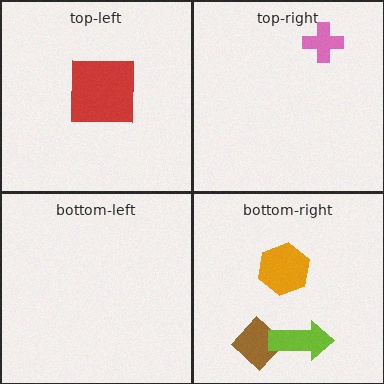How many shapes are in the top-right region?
1.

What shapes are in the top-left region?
The red square.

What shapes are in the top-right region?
The pink cross.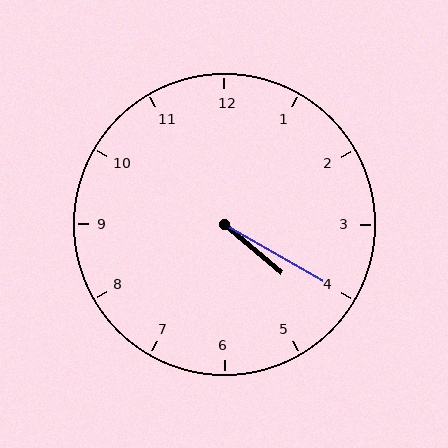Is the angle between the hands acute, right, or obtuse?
It is acute.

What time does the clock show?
4:20.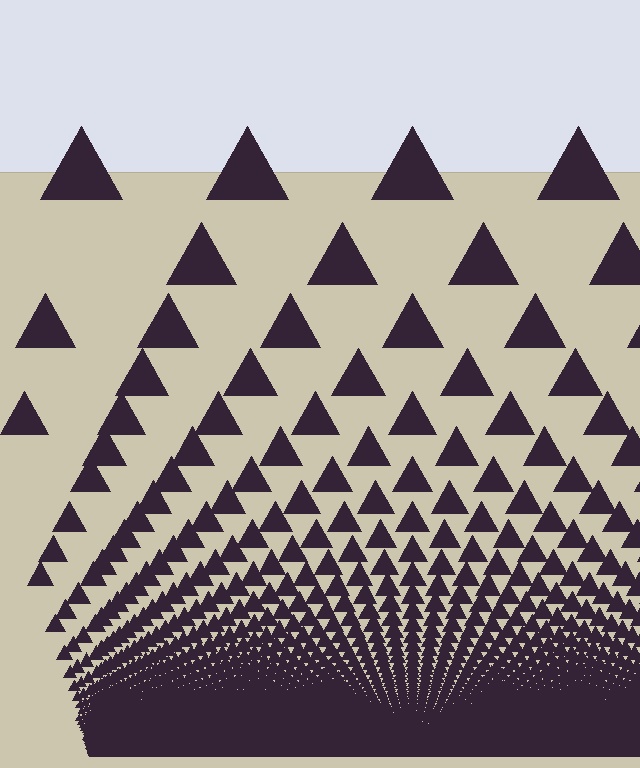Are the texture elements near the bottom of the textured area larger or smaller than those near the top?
Smaller. The gradient is inverted — elements near the bottom are smaller and denser.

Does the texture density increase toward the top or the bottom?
Density increases toward the bottom.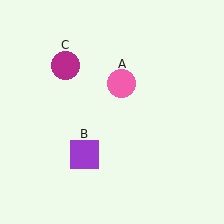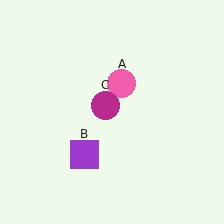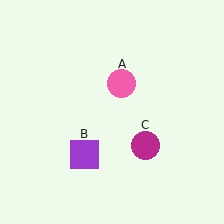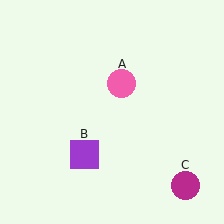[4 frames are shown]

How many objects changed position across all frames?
1 object changed position: magenta circle (object C).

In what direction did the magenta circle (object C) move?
The magenta circle (object C) moved down and to the right.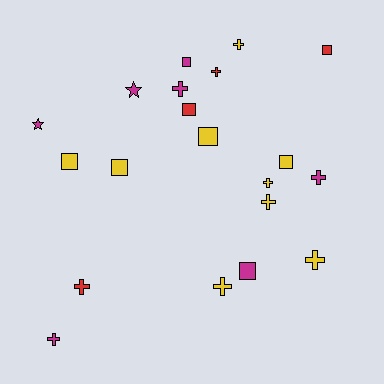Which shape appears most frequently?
Cross, with 10 objects.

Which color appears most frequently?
Yellow, with 9 objects.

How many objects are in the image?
There are 20 objects.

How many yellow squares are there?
There are 4 yellow squares.